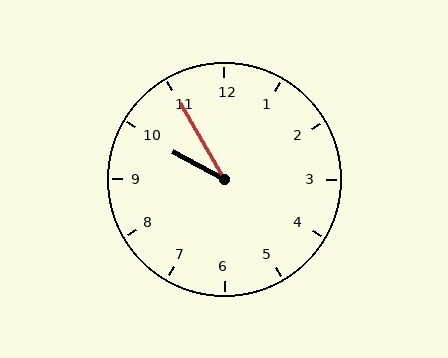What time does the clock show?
9:55.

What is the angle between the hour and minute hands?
Approximately 32 degrees.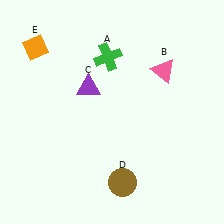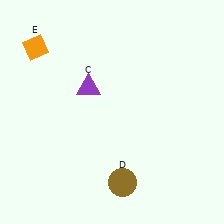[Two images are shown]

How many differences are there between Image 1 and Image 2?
There are 2 differences between the two images.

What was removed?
The pink triangle (B), the green cross (A) were removed in Image 2.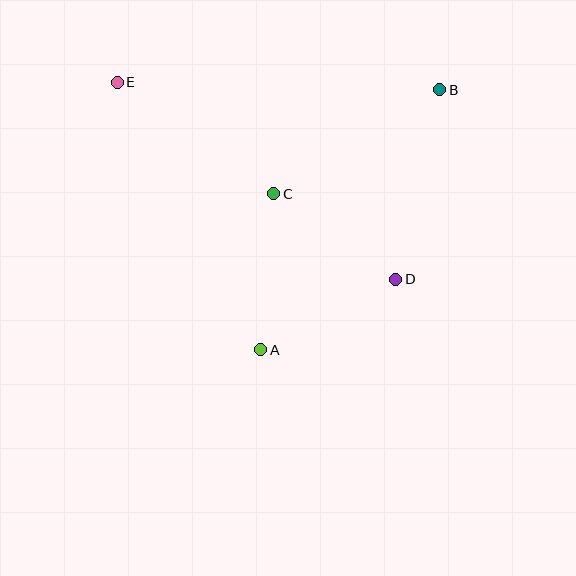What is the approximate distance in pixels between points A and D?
The distance between A and D is approximately 152 pixels.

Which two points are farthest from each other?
Points D and E are farthest from each other.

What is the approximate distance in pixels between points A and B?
The distance between A and B is approximately 316 pixels.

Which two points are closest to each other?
Points C and D are closest to each other.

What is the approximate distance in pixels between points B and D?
The distance between B and D is approximately 195 pixels.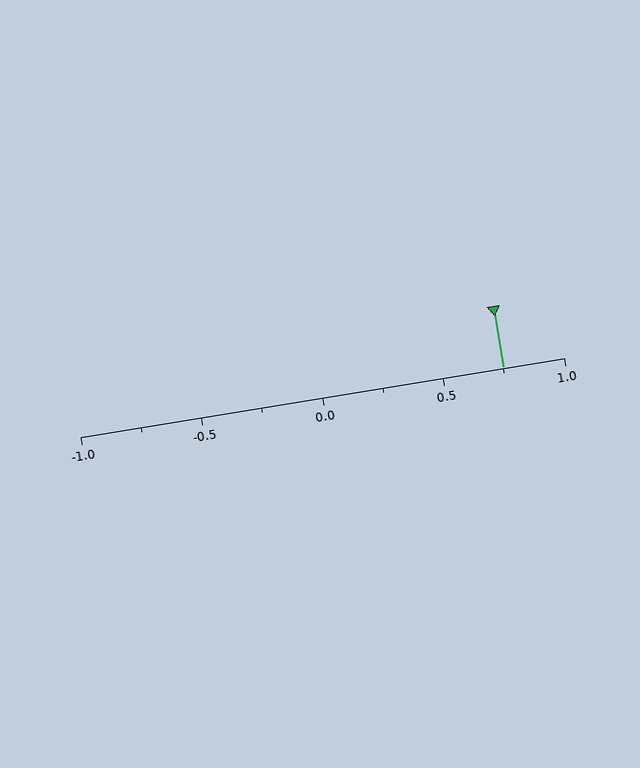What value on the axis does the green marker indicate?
The marker indicates approximately 0.75.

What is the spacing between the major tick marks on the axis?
The major ticks are spaced 0.5 apart.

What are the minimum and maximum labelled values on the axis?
The axis runs from -1.0 to 1.0.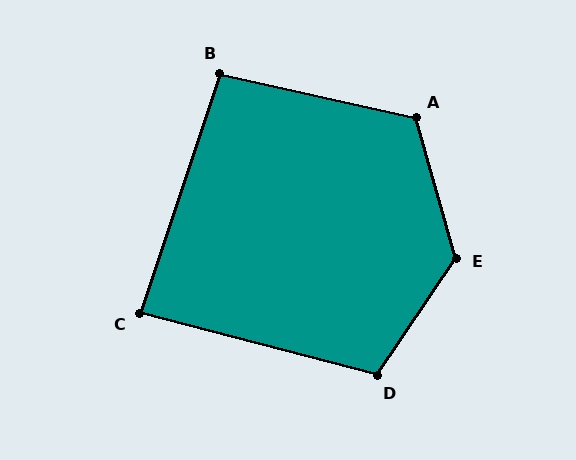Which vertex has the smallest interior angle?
C, at approximately 86 degrees.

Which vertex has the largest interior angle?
E, at approximately 130 degrees.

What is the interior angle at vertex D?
Approximately 109 degrees (obtuse).